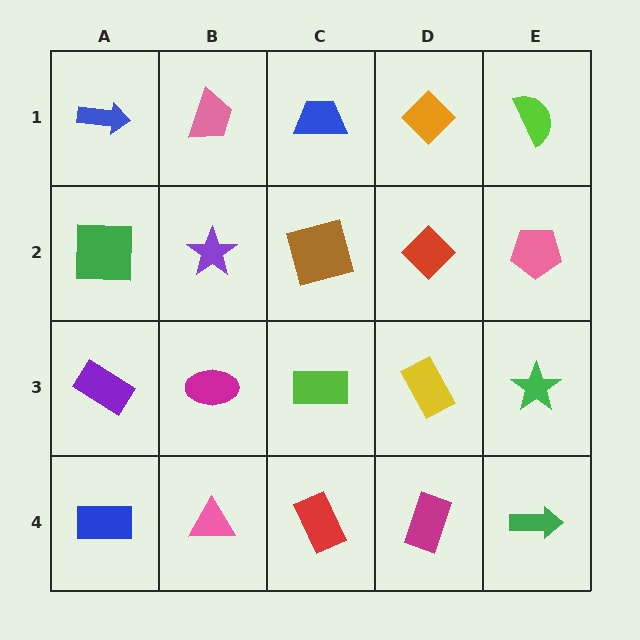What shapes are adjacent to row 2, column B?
A pink trapezoid (row 1, column B), a magenta ellipse (row 3, column B), a green square (row 2, column A), a brown square (row 2, column C).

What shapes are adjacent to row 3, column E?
A pink pentagon (row 2, column E), a green arrow (row 4, column E), a yellow rectangle (row 3, column D).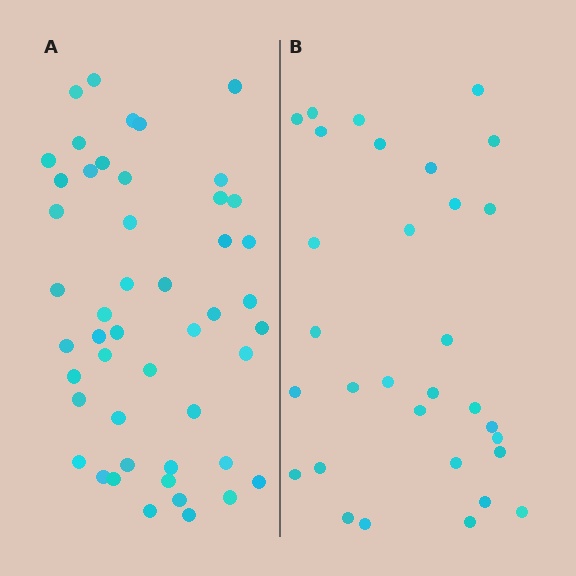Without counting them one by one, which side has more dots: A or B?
Region A (the left region) has more dots.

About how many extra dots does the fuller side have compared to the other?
Region A has approximately 15 more dots than region B.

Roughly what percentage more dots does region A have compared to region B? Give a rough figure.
About 55% more.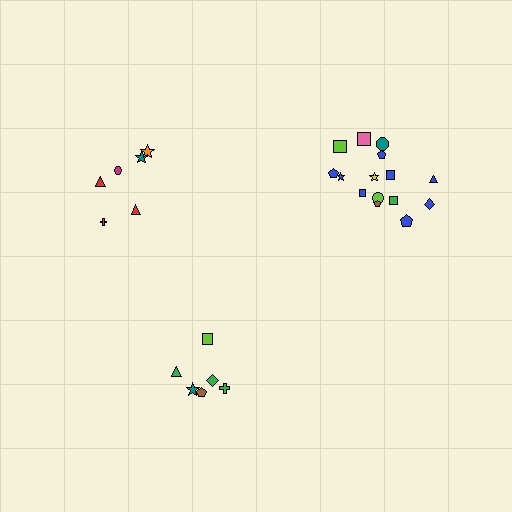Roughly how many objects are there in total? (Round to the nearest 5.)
Roughly 25 objects in total.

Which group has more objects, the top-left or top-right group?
The top-right group.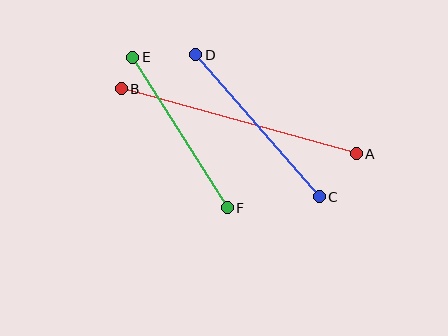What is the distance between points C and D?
The distance is approximately 188 pixels.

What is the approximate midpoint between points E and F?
The midpoint is at approximately (180, 133) pixels.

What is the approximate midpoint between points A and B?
The midpoint is at approximately (239, 121) pixels.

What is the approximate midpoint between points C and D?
The midpoint is at approximately (258, 126) pixels.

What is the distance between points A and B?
The distance is approximately 244 pixels.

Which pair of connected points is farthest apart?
Points A and B are farthest apart.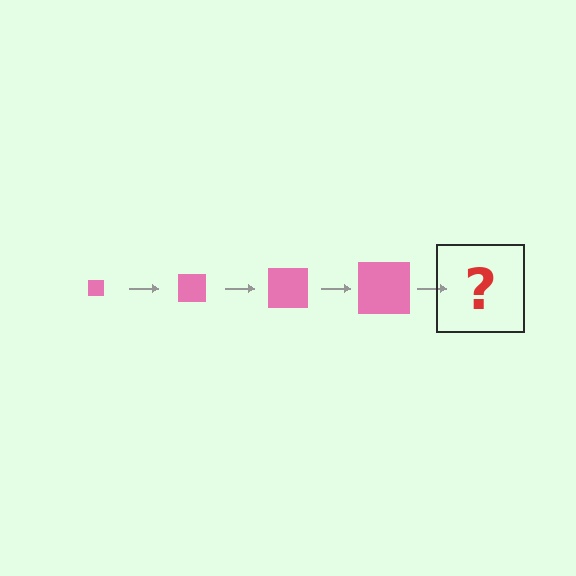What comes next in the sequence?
The next element should be a pink square, larger than the previous one.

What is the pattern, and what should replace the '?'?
The pattern is that the square gets progressively larger each step. The '?' should be a pink square, larger than the previous one.